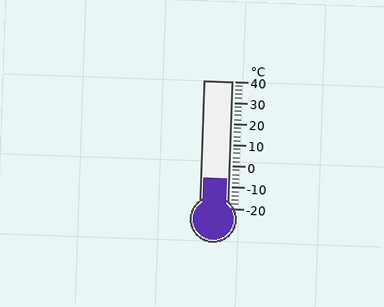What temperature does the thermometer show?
The thermometer shows approximately -6°C.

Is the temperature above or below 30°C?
The temperature is below 30°C.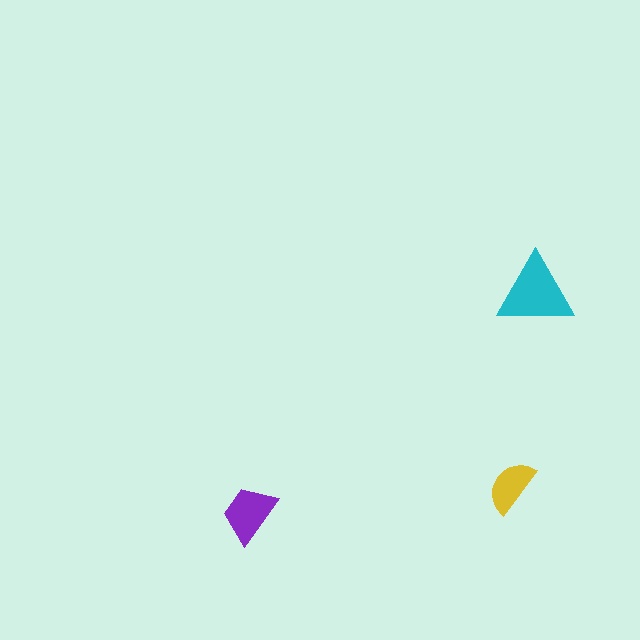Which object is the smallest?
The yellow semicircle.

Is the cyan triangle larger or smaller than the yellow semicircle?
Larger.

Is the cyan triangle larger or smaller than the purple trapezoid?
Larger.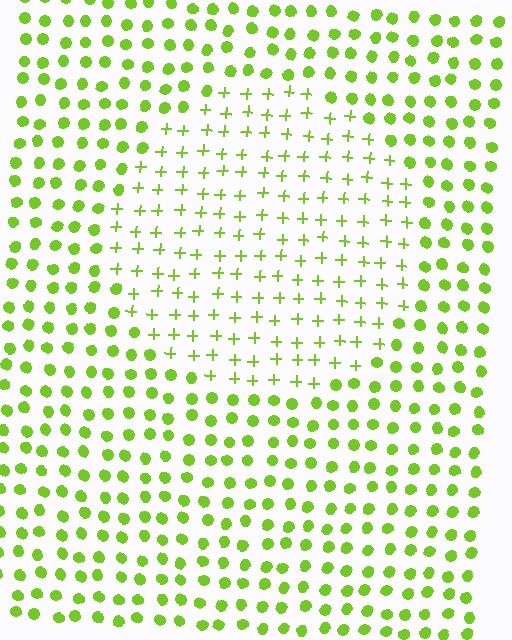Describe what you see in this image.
The image is filled with small lime elements arranged in a uniform grid. A circle-shaped region contains plus signs, while the surrounding area contains circles. The boundary is defined purely by the change in element shape.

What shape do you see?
I see a circle.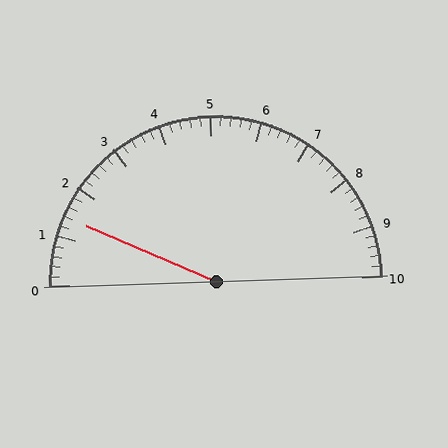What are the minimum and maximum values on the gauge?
The gauge ranges from 0 to 10.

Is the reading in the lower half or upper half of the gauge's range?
The reading is in the lower half of the range (0 to 10).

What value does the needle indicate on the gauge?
The needle indicates approximately 1.4.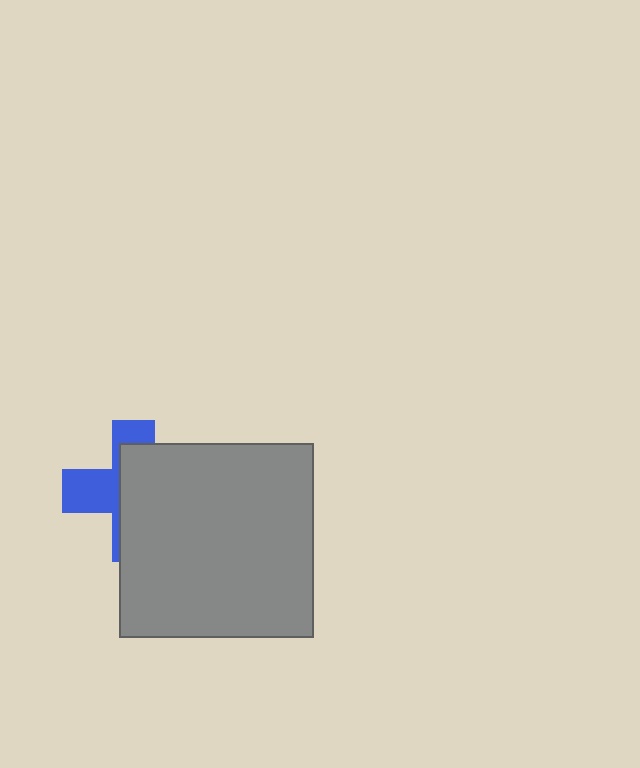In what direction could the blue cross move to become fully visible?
The blue cross could move left. That would shift it out from behind the gray square entirely.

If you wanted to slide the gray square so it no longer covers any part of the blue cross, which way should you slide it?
Slide it right — that is the most direct way to separate the two shapes.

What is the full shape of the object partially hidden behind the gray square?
The partially hidden object is a blue cross.